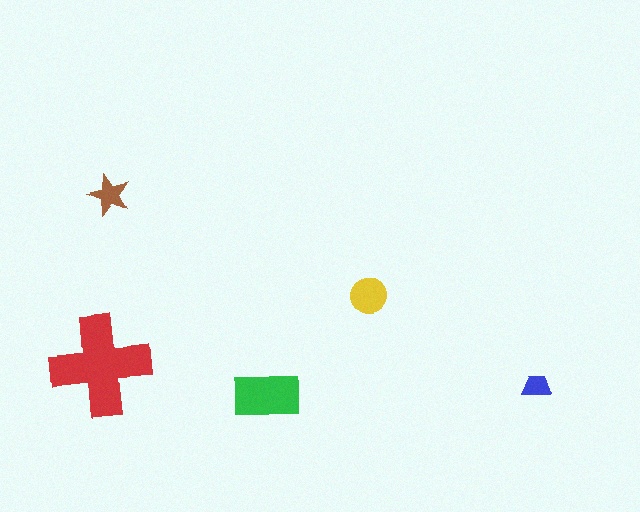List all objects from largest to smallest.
The red cross, the green rectangle, the yellow circle, the brown star, the blue trapezoid.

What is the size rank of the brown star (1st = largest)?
4th.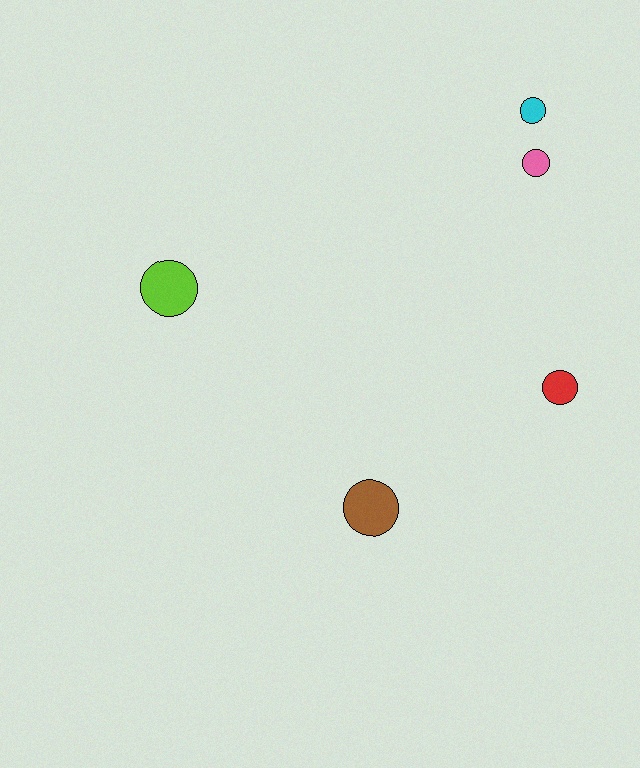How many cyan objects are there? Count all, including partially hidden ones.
There is 1 cyan object.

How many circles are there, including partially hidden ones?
There are 5 circles.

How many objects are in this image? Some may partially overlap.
There are 5 objects.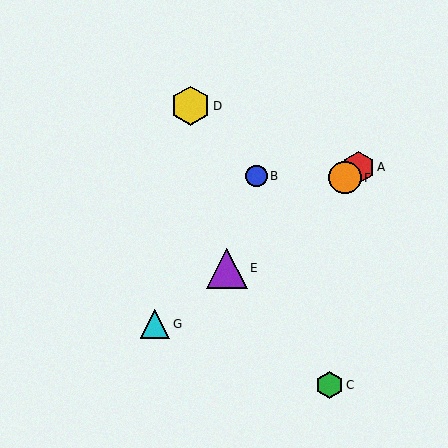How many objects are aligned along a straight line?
4 objects (A, E, F, G) are aligned along a straight line.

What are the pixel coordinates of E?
Object E is at (227, 268).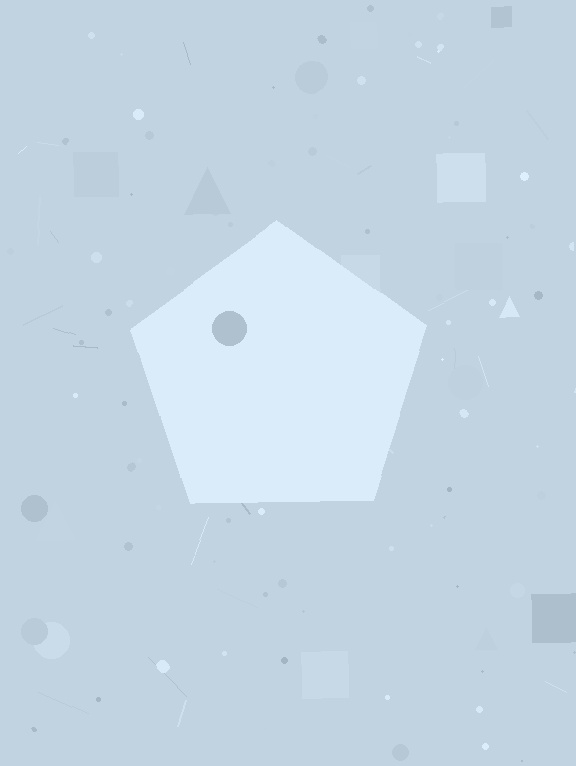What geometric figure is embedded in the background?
A pentagon is embedded in the background.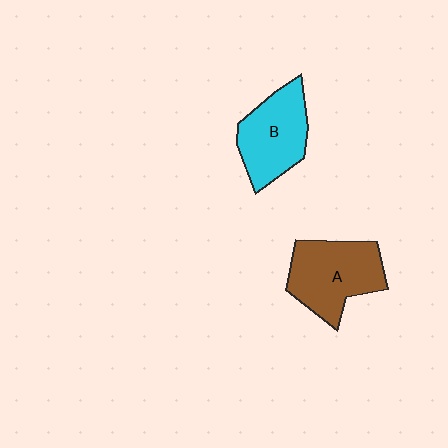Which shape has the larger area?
Shape A (brown).